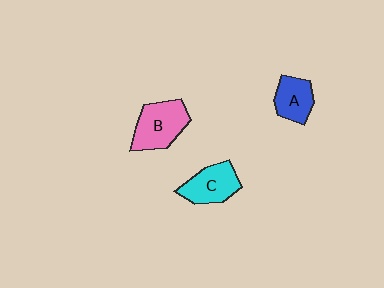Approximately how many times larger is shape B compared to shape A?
Approximately 1.5 times.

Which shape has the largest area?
Shape B (pink).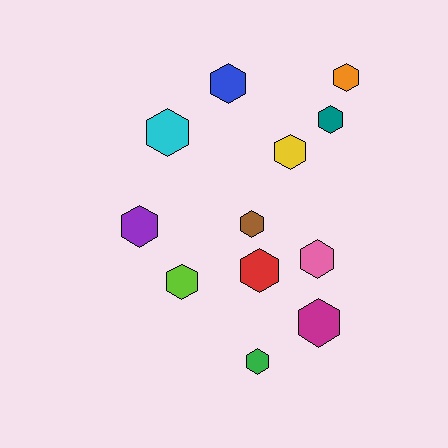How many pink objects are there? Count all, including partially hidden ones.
There is 1 pink object.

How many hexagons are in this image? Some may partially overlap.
There are 12 hexagons.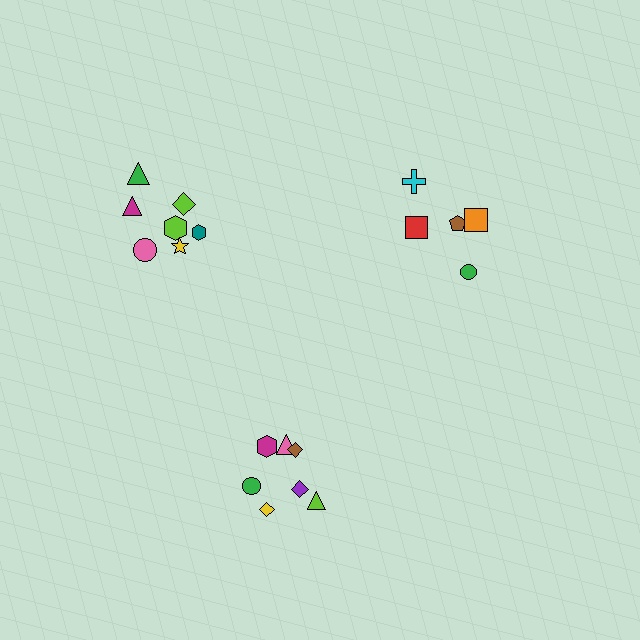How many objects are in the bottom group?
There are 7 objects.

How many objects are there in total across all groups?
There are 19 objects.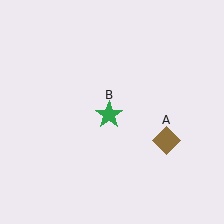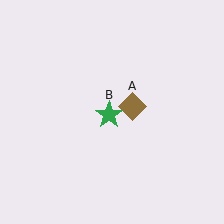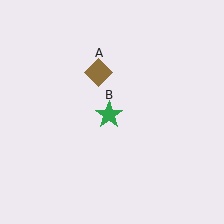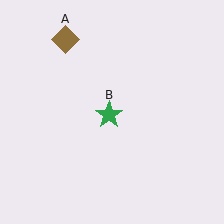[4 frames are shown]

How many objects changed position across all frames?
1 object changed position: brown diamond (object A).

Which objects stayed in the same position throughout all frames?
Green star (object B) remained stationary.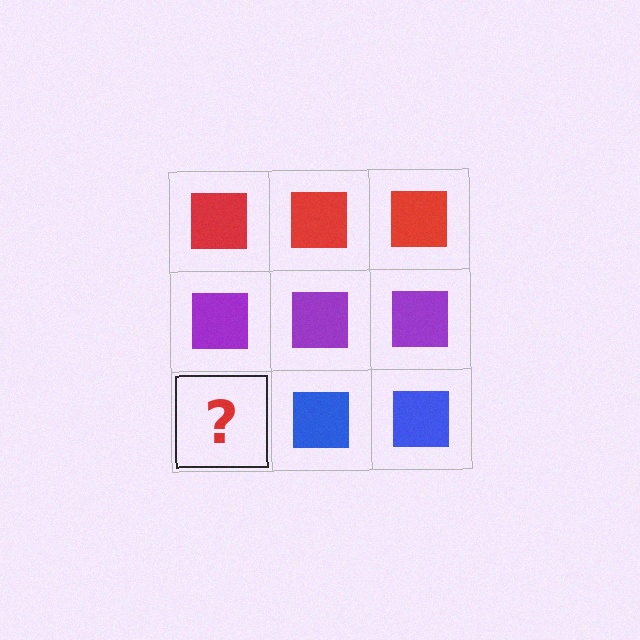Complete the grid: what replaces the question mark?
The question mark should be replaced with a blue square.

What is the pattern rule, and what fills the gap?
The rule is that each row has a consistent color. The gap should be filled with a blue square.